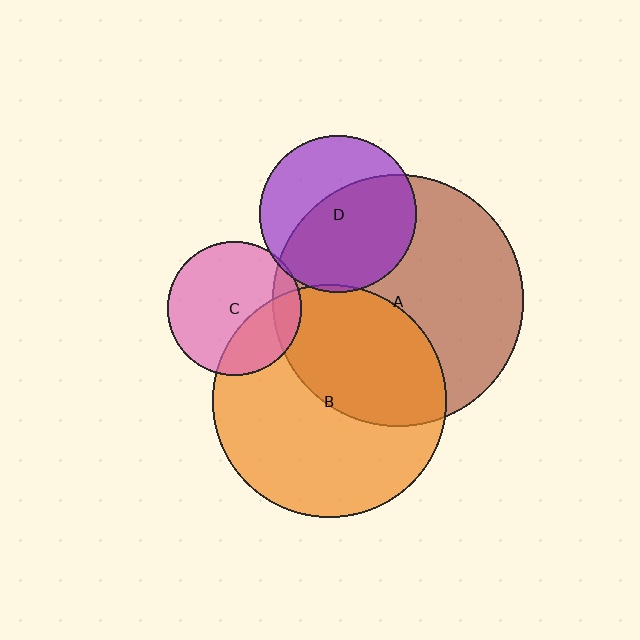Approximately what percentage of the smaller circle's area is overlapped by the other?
Approximately 5%.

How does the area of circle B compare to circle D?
Approximately 2.2 times.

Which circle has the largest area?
Circle A (brown).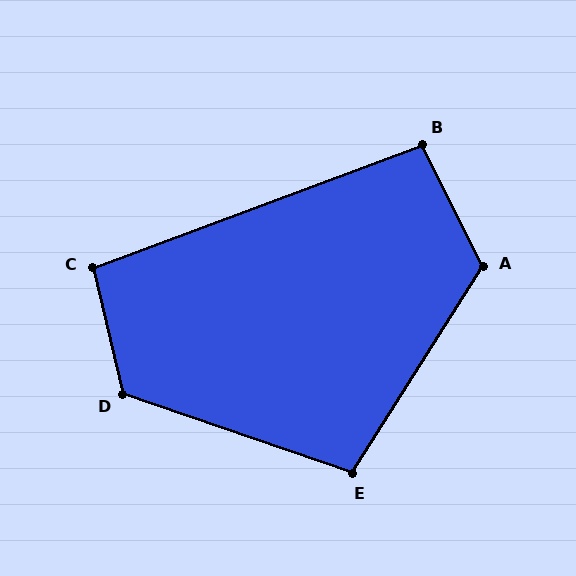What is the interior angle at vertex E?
Approximately 103 degrees (obtuse).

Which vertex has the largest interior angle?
D, at approximately 122 degrees.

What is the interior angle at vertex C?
Approximately 97 degrees (obtuse).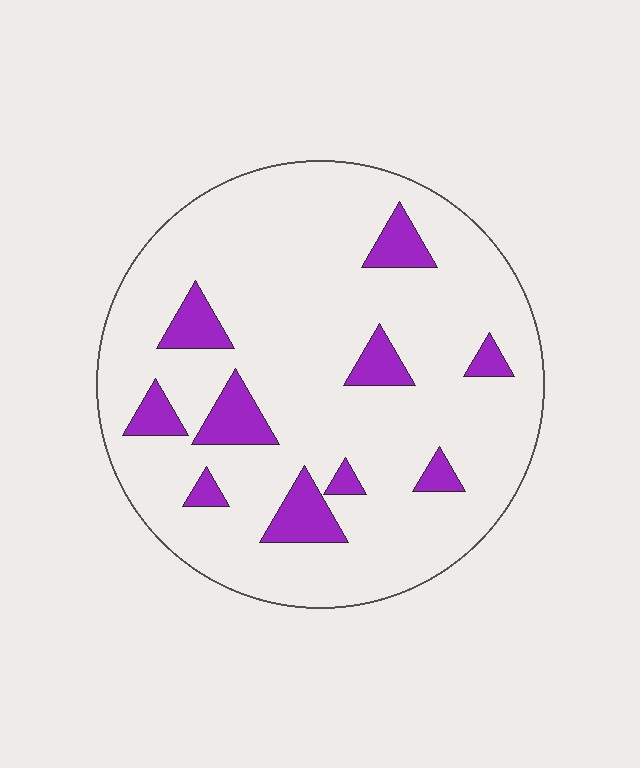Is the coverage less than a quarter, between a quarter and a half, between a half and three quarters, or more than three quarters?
Less than a quarter.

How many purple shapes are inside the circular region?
10.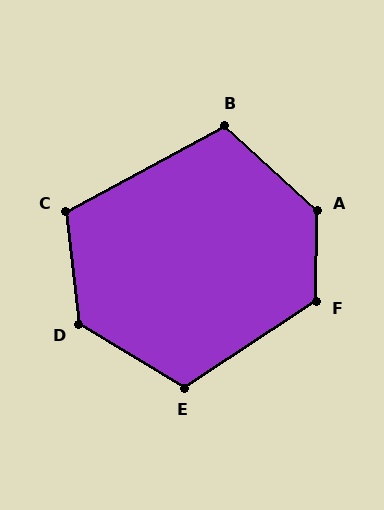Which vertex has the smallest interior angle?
B, at approximately 109 degrees.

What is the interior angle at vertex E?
Approximately 116 degrees (obtuse).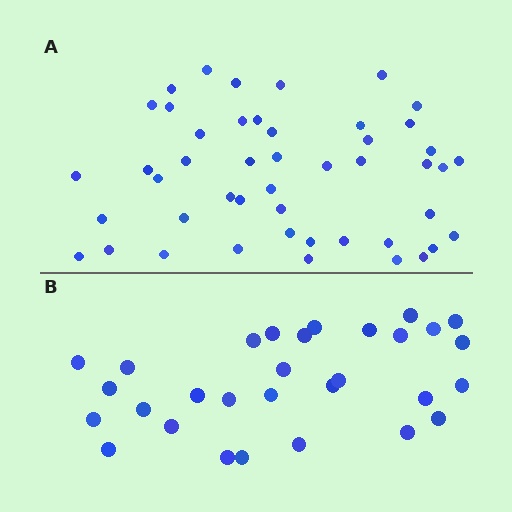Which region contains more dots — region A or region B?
Region A (the top region) has more dots.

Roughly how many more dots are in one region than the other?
Region A has approximately 15 more dots than region B.